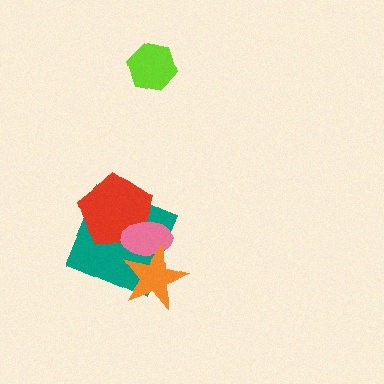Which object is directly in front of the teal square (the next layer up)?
The red pentagon is directly in front of the teal square.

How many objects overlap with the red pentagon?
2 objects overlap with the red pentagon.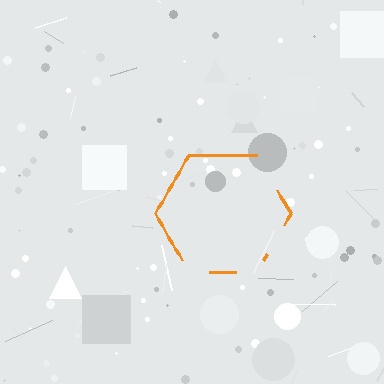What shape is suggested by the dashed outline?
The dashed outline suggests a hexagon.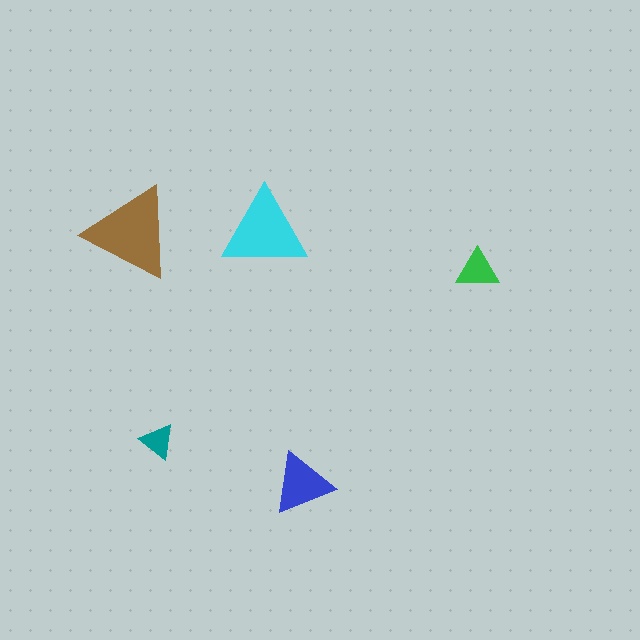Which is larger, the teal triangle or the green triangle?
The green one.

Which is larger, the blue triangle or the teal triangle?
The blue one.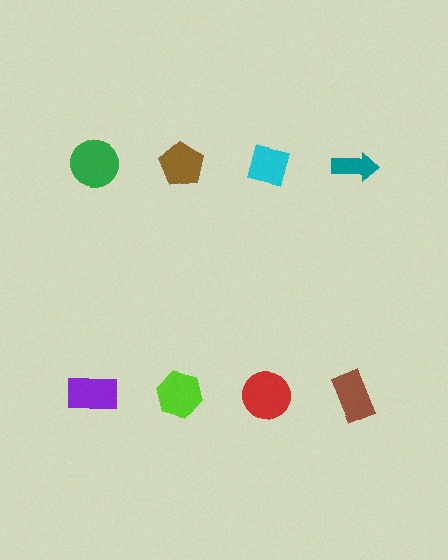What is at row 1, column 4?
A teal arrow.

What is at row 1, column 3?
A cyan square.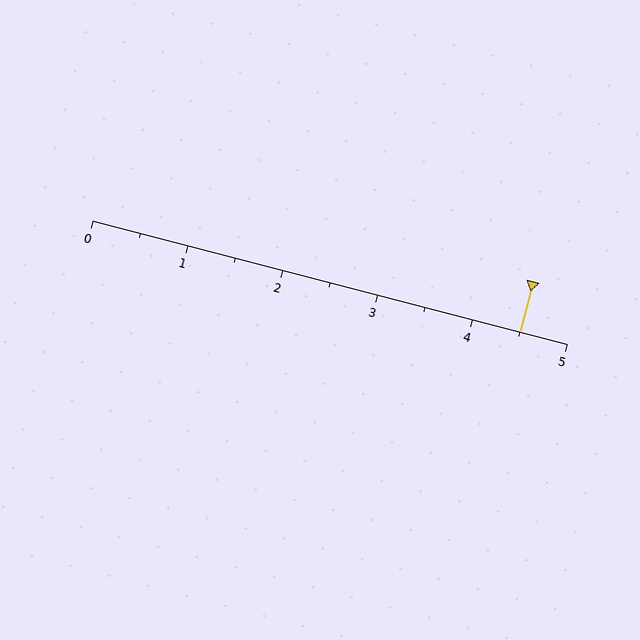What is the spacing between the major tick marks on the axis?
The major ticks are spaced 1 apart.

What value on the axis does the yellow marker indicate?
The marker indicates approximately 4.5.